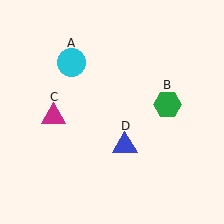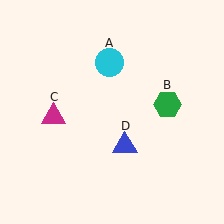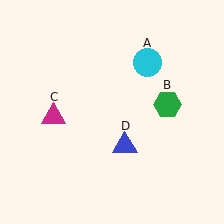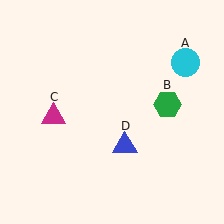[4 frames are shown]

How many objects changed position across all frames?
1 object changed position: cyan circle (object A).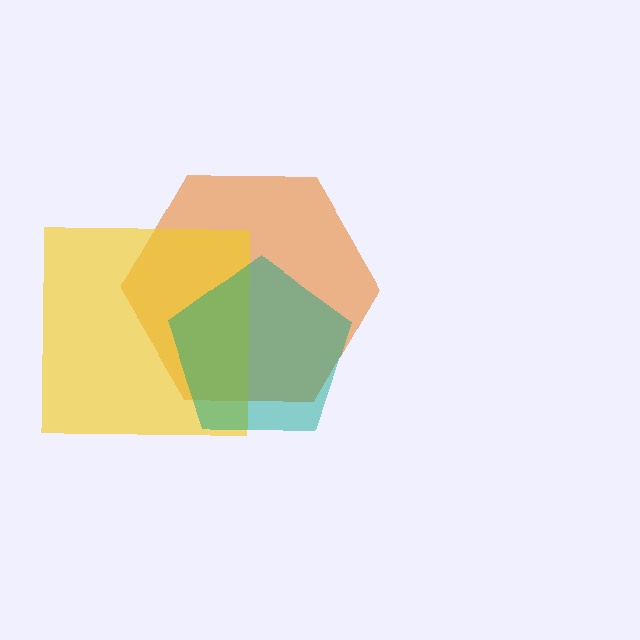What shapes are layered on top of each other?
The layered shapes are: an orange hexagon, a yellow square, a teal pentagon.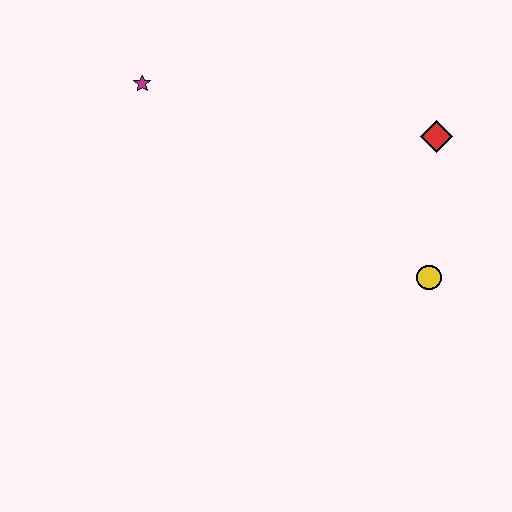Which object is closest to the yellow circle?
The red diamond is closest to the yellow circle.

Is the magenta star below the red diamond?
No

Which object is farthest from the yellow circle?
The magenta star is farthest from the yellow circle.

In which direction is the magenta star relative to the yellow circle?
The magenta star is to the left of the yellow circle.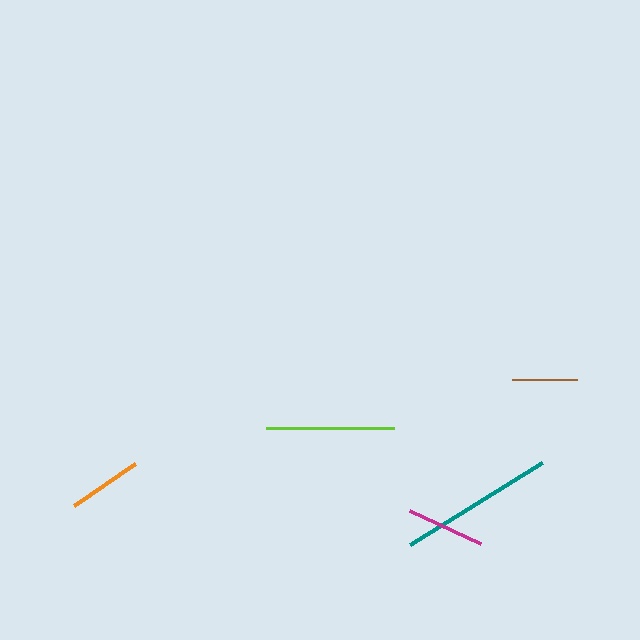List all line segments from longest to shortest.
From longest to shortest: teal, lime, magenta, orange, brown.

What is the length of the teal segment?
The teal segment is approximately 156 pixels long.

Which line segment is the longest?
The teal line is the longest at approximately 156 pixels.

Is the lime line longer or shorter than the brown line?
The lime line is longer than the brown line.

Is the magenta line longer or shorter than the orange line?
The magenta line is longer than the orange line.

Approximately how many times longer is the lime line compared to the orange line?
The lime line is approximately 1.7 times the length of the orange line.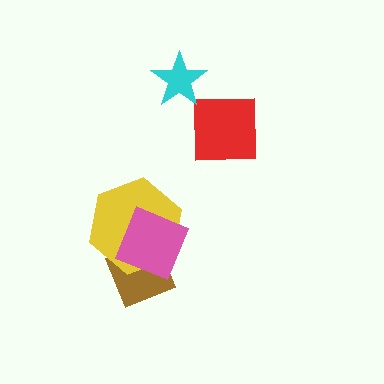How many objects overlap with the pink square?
2 objects overlap with the pink square.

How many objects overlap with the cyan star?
0 objects overlap with the cyan star.